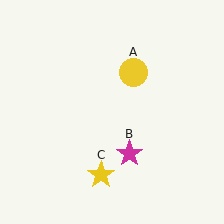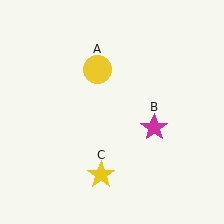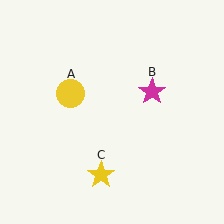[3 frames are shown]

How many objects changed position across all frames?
2 objects changed position: yellow circle (object A), magenta star (object B).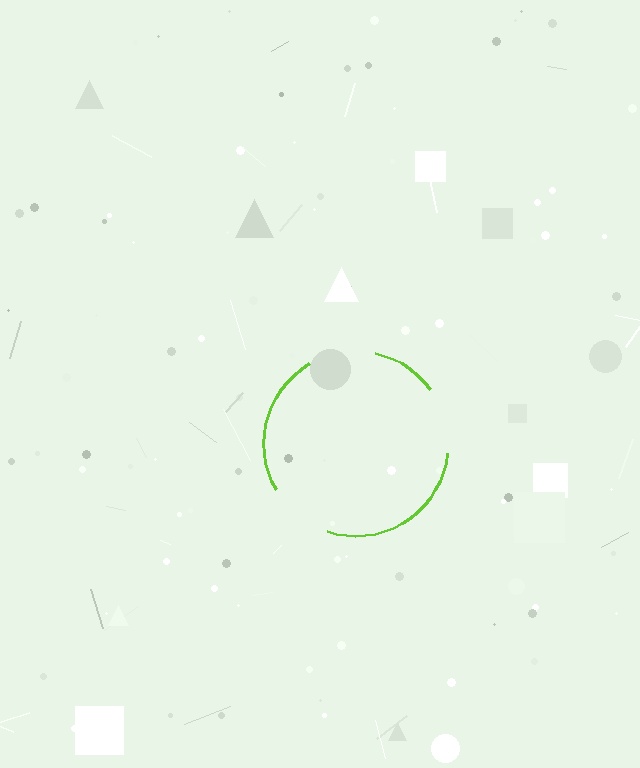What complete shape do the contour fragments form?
The contour fragments form a circle.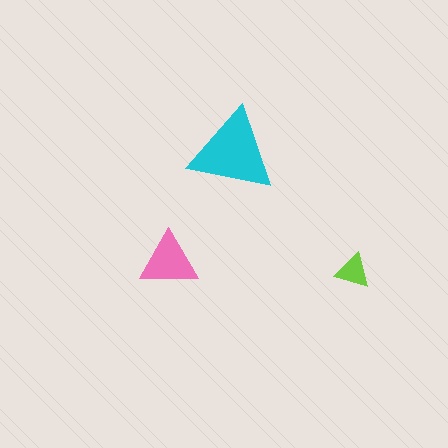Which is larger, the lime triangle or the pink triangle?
The pink one.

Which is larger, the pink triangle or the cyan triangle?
The cyan one.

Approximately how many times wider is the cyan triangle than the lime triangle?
About 2.5 times wider.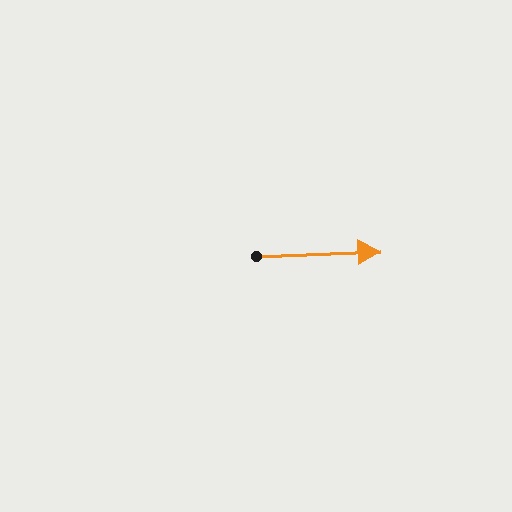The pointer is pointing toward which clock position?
Roughly 3 o'clock.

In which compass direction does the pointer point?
East.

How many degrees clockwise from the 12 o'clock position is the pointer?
Approximately 88 degrees.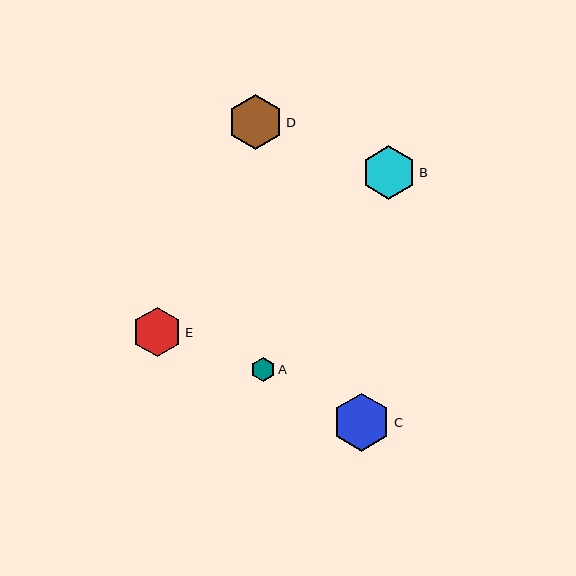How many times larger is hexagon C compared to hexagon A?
Hexagon C is approximately 2.4 times the size of hexagon A.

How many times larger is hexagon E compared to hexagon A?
Hexagon E is approximately 2.1 times the size of hexagon A.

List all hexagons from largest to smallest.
From largest to smallest: C, D, B, E, A.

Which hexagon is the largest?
Hexagon C is the largest with a size of approximately 58 pixels.